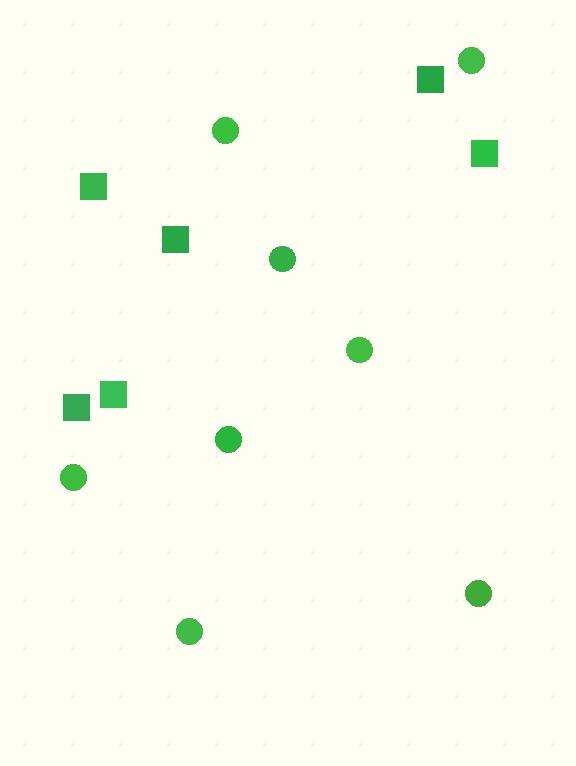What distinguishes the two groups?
There are 2 groups: one group of circles (8) and one group of squares (6).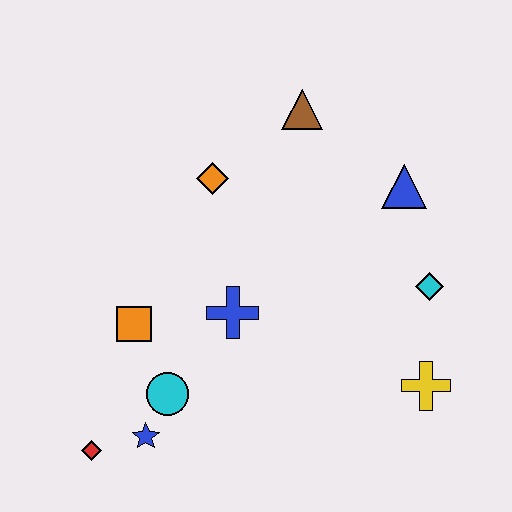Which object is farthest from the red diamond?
The blue triangle is farthest from the red diamond.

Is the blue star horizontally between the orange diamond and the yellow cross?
No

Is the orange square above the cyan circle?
Yes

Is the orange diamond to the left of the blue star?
No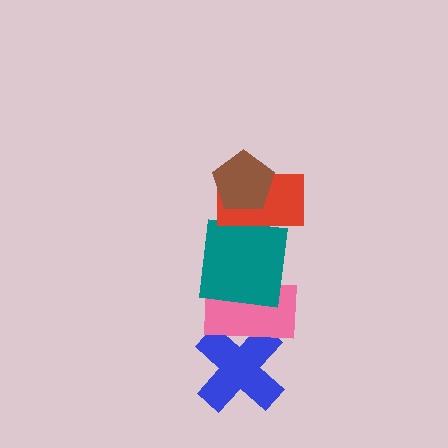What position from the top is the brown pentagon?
The brown pentagon is 1st from the top.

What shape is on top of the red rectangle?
The brown pentagon is on top of the red rectangle.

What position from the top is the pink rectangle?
The pink rectangle is 4th from the top.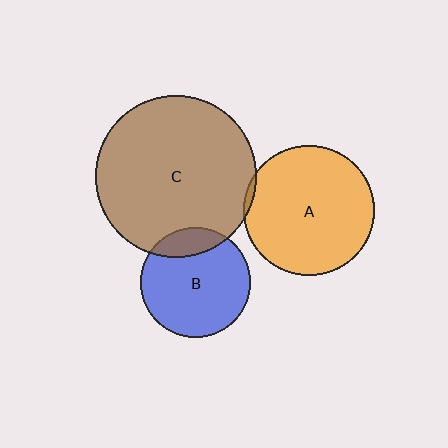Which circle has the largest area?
Circle C (brown).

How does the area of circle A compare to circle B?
Approximately 1.4 times.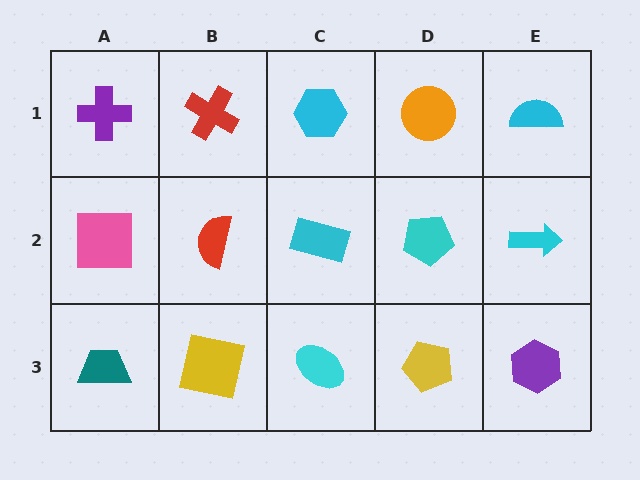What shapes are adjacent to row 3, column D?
A cyan pentagon (row 2, column D), a cyan ellipse (row 3, column C), a purple hexagon (row 3, column E).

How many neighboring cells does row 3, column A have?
2.